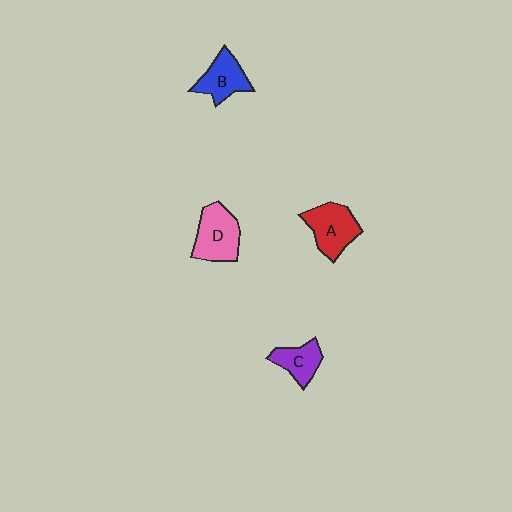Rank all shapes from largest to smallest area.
From largest to smallest: D (pink), A (red), B (blue), C (purple).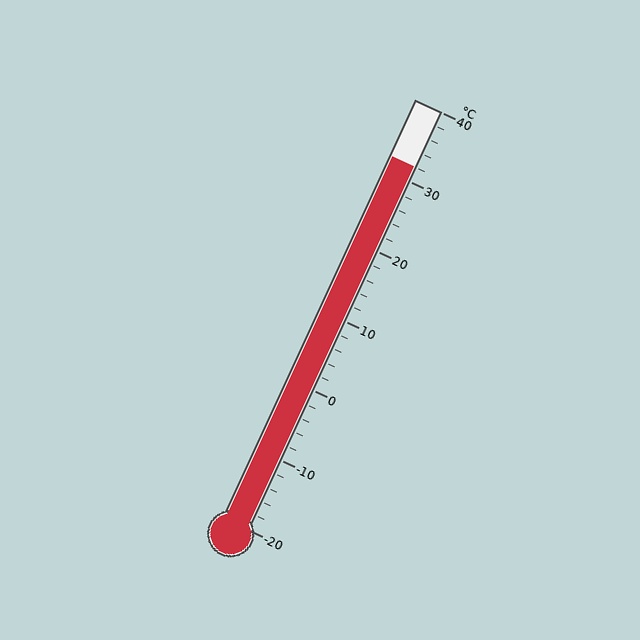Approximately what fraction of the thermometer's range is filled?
The thermometer is filled to approximately 85% of its range.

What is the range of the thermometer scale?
The thermometer scale ranges from -20°C to 40°C.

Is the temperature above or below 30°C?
The temperature is above 30°C.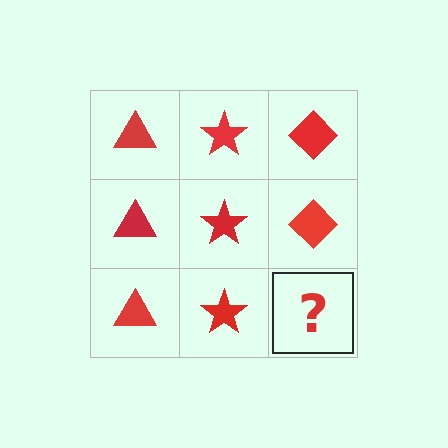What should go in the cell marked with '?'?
The missing cell should contain a red diamond.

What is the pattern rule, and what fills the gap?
The rule is that each column has a consistent shape. The gap should be filled with a red diamond.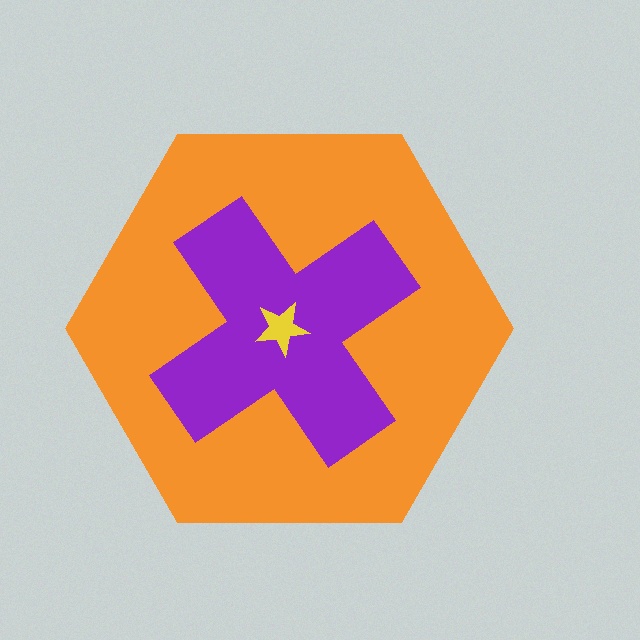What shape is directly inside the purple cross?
The yellow star.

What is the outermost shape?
The orange hexagon.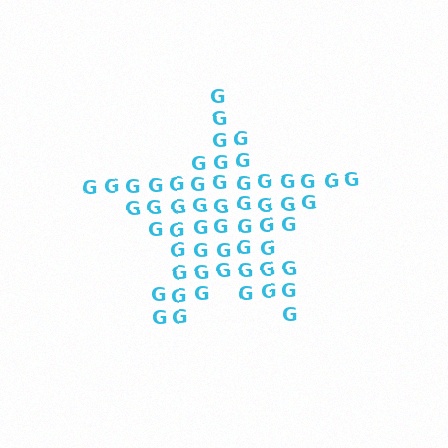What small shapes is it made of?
It is made of small letter G's.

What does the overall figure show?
The overall figure shows a star.